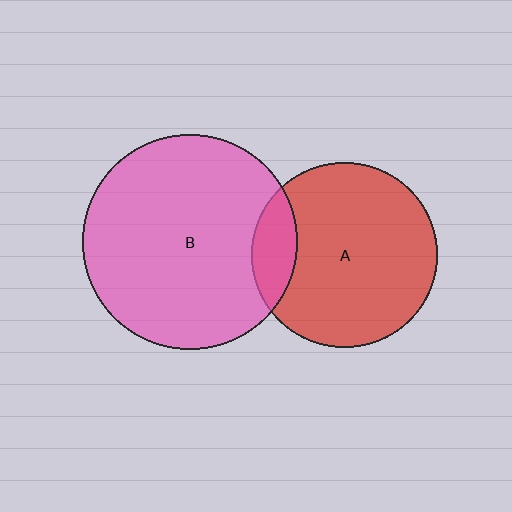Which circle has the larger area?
Circle B (pink).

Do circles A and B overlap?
Yes.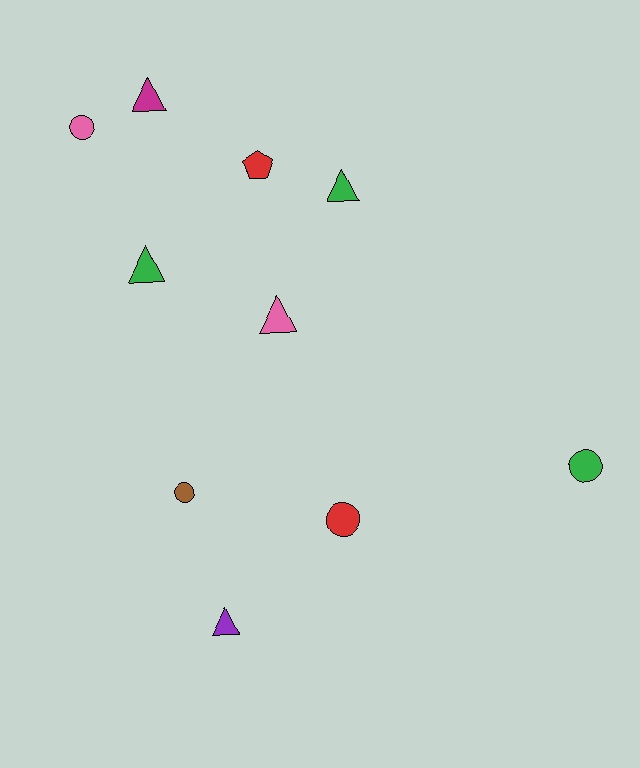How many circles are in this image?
There are 4 circles.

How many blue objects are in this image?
There are no blue objects.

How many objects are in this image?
There are 10 objects.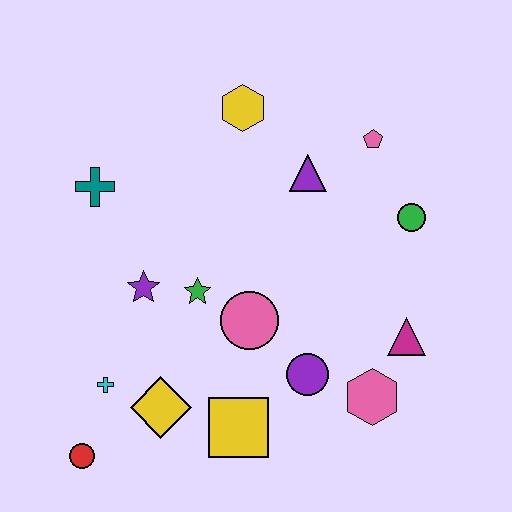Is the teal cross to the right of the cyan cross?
No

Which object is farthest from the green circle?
The red circle is farthest from the green circle.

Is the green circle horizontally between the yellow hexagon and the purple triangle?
No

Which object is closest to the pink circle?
The green star is closest to the pink circle.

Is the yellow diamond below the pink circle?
Yes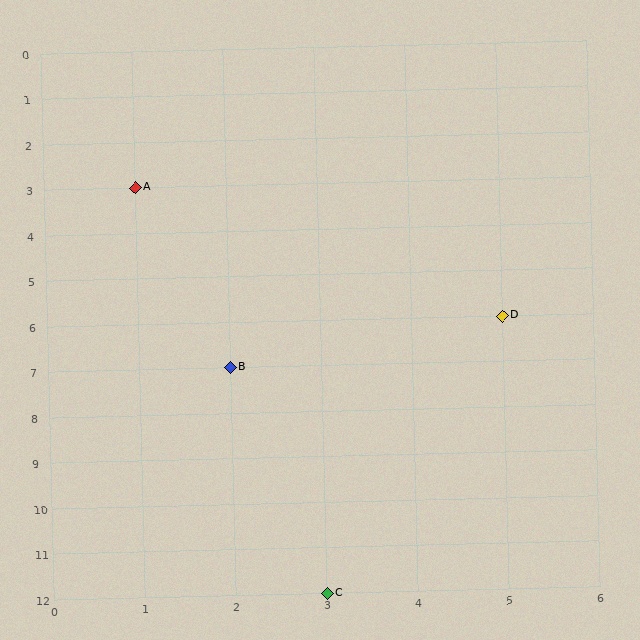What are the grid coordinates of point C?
Point C is at grid coordinates (3, 12).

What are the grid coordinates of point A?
Point A is at grid coordinates (1, 3).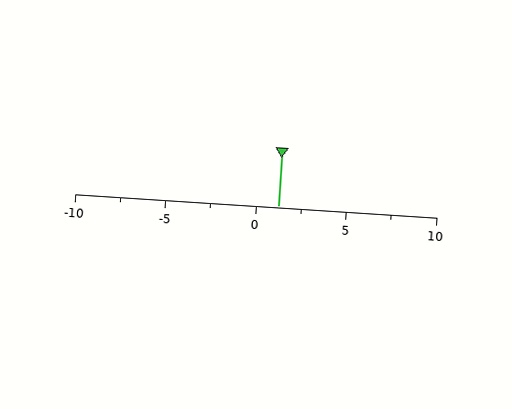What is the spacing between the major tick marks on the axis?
The major ticks are spaced 5 apart.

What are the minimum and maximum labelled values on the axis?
The axis runs from -10 to 10.